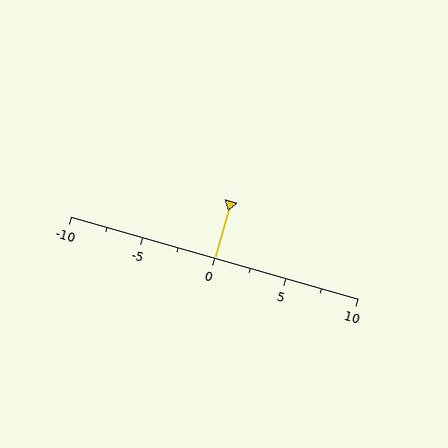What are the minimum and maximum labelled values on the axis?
The axis runs from -10 to 10.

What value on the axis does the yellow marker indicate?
The marker indicates approximately 0.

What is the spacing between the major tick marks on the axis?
The major ticks are spaced 5 apart.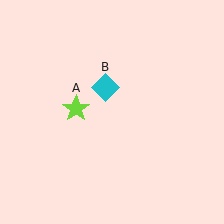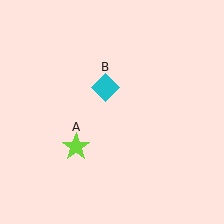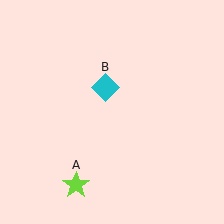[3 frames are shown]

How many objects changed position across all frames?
1 object changed position: lime star (object A).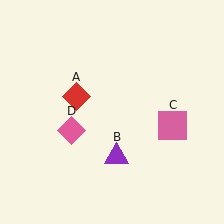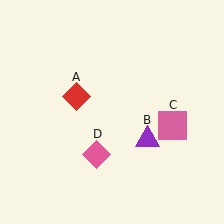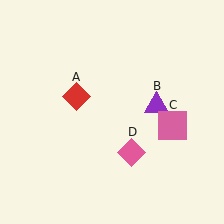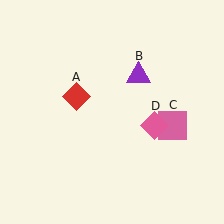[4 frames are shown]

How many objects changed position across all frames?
2 objects changed position: purple triangle (object B), pink diamond (object D).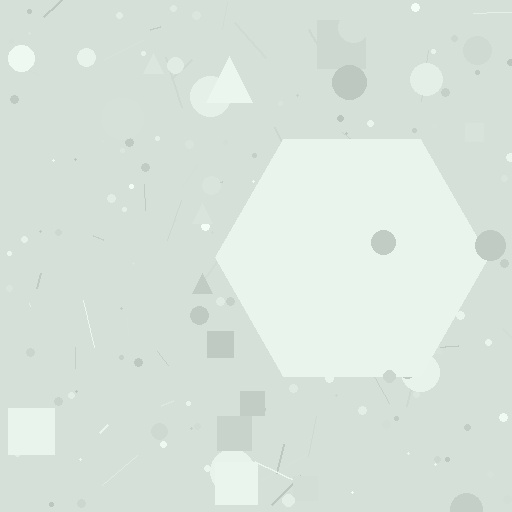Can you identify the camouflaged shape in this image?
The camouflaged shape is a hexagon.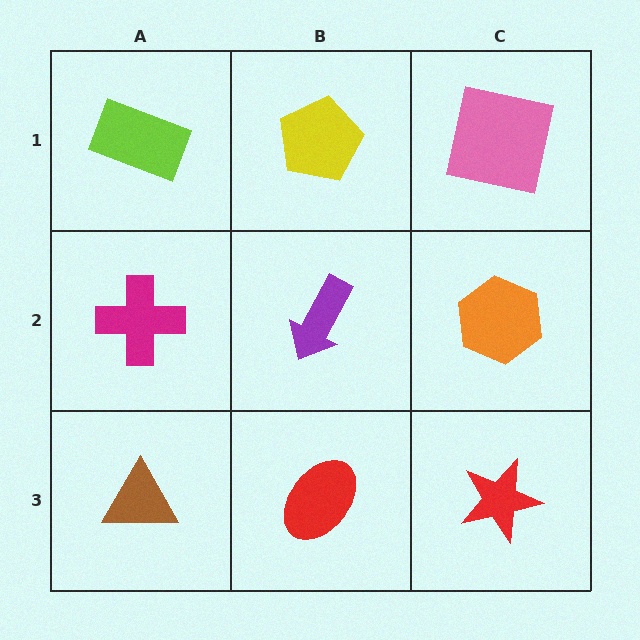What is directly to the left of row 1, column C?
A yellow pentagon.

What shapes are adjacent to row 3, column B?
A purple arrow (row 2, column B), a brown triangle (row 3, column A), a red star (row 3, column C).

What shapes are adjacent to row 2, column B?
A yellow pentagon (row 1, column B), a red ellipse (row 3, column B), a magenta cross (row 2, column A), an orange hexagon (row 2, column C).